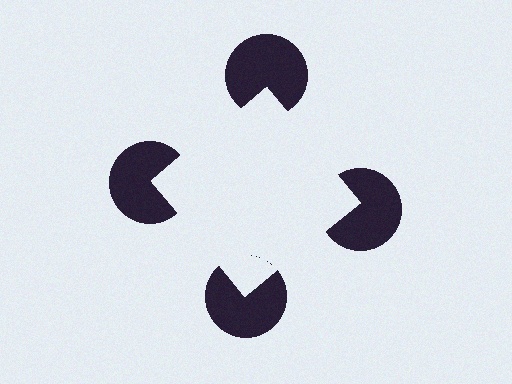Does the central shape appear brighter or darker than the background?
It typically appears slightly brighter than the background, even though no actual brightness change is drawn.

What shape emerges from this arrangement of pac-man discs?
An illusory square — its edges are inferred from the aligned wedge cuts in the pac-man discs, not physically drawn.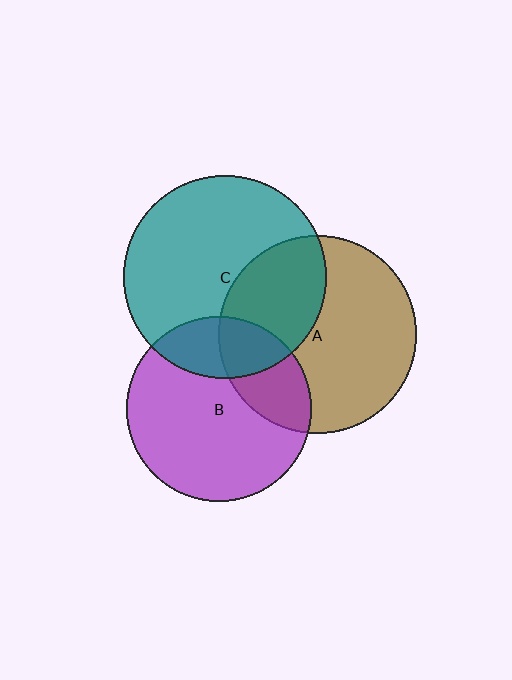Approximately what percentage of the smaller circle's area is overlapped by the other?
Approximately 35%.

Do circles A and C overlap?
Yes.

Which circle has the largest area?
Circle C (teal).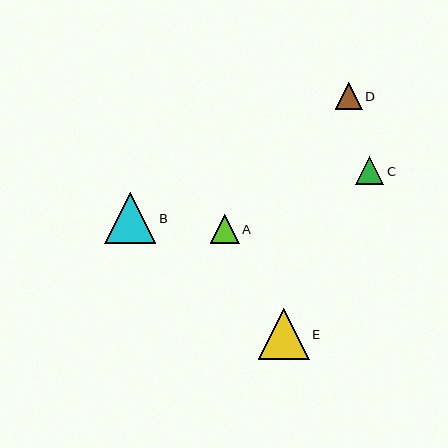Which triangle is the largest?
Triangle B is the largest with a size of approximately 51 pixels.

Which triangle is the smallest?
Triangle D is the smallest with a size of approximately 27 pixels.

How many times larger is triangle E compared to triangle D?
Triangle E is approximately 1.9 times the size of triangle D.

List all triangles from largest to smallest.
From largest to smallest: B, E, A, C, D.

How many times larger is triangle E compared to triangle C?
Triangle E is approximately 1.8 times the size of triangle C.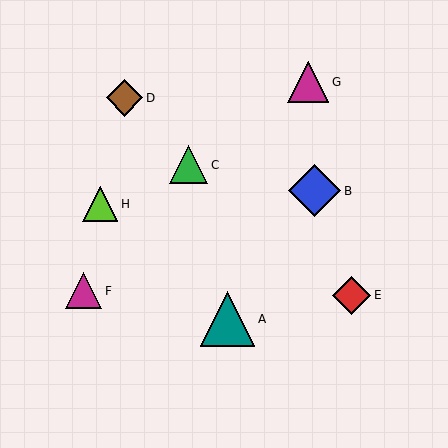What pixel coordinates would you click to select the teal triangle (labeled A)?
Click at (227, 319) to select the teal triangle A.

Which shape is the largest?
The teal triangle (labeled A) is the largest.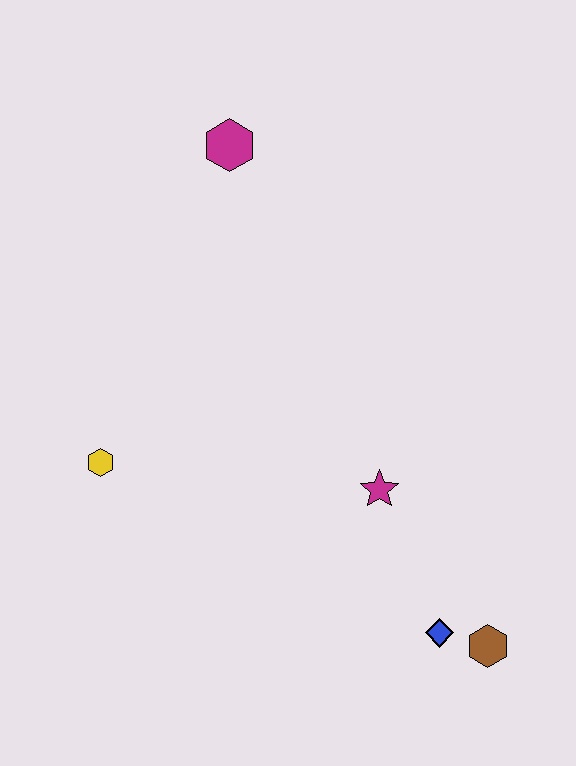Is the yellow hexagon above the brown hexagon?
Yes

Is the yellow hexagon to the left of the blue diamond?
Yes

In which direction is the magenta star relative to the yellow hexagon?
The magenta star is to the right of the yellow hexagon.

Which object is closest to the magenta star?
The blue diamond is closest to the magenta star.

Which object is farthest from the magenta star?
The magenta hexagon is farthest from the magenta star.